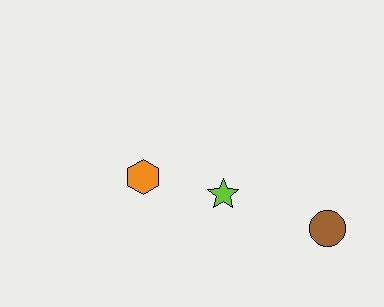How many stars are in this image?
There is 1 star.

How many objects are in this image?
There are 3 objects.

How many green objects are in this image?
There are no green objects.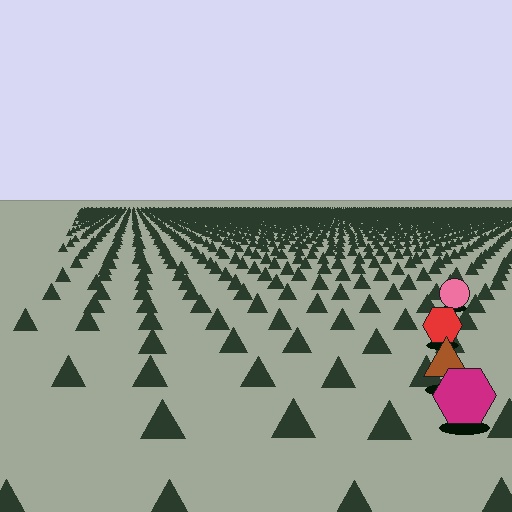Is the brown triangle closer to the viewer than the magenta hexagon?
No. The magenta hexagon is closer — you can tell from the texture gradient: the ground texture is coarser near it.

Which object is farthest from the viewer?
The pink circle is farthest from the viewer. It appears smaller and the ground texture around it is denser.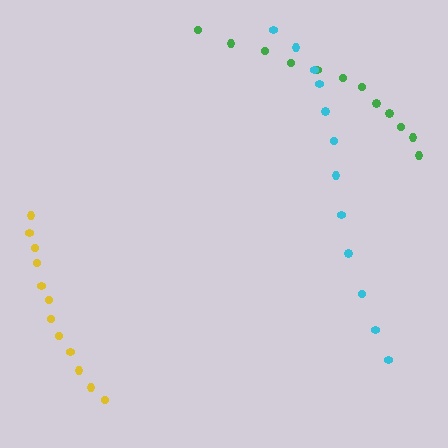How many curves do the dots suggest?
There are 3 distinct paths.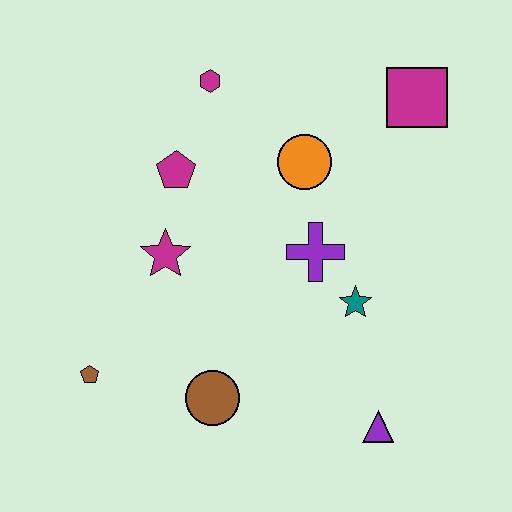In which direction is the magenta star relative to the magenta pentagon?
The magenta star is below the magenta pentagon.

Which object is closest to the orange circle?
The purple cross is closest to the orange circle.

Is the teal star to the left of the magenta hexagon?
No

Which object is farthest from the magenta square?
The brown pentagon is farthest from the magenta square.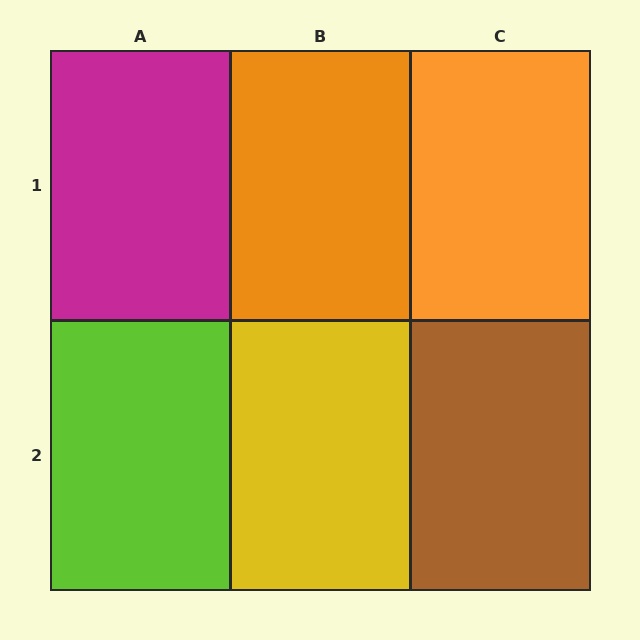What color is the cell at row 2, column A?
Lime.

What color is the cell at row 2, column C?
Brown.